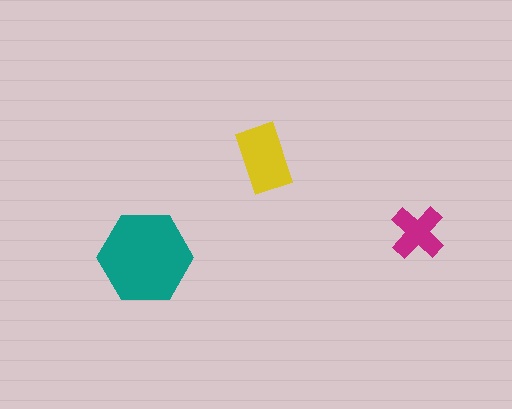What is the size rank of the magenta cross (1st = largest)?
3rd.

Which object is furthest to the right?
The magenta cross is rightmost.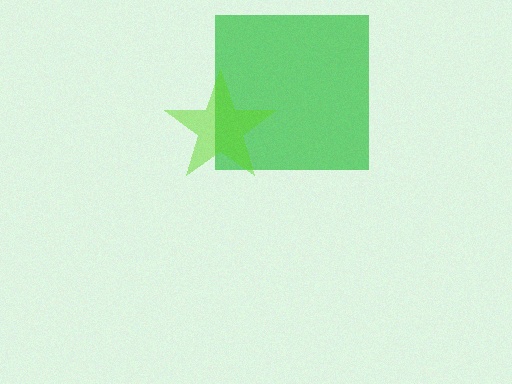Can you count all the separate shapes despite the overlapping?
Yes, there are 2 separate shapes.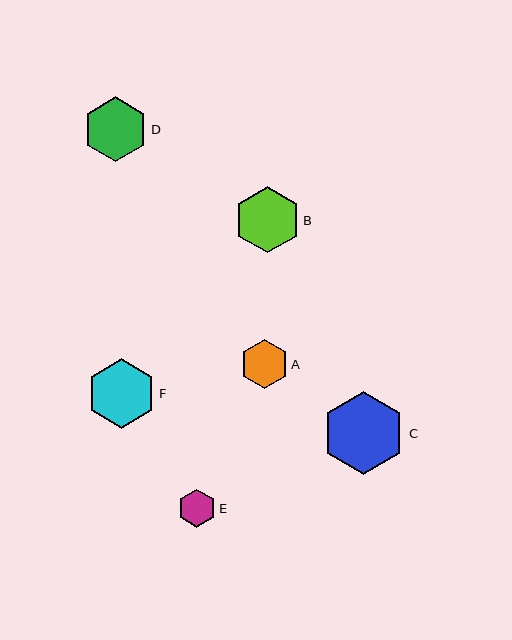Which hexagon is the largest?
Hexagon C is the largest with a size of approximately 84 pixels.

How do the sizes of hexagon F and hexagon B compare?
Hexagon F and hexagon B are approximately the same size.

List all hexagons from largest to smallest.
From largest to smallest: C, F, B, D, A, E.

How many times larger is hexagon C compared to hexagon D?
Hexagon C is approximately 1.3 times the size of hexagon D.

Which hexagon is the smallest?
Hexagon E is the smallest with a size of approximately 38 pixels.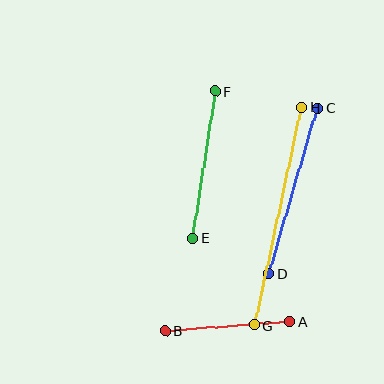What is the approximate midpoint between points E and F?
The midpoint is at approximately (204, 165) pixels.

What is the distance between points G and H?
The distance is approximately 222 pixels.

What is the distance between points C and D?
The distance is approximately 173 pixels.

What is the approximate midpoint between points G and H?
The midpoint is at approximately (278, 216) pixels.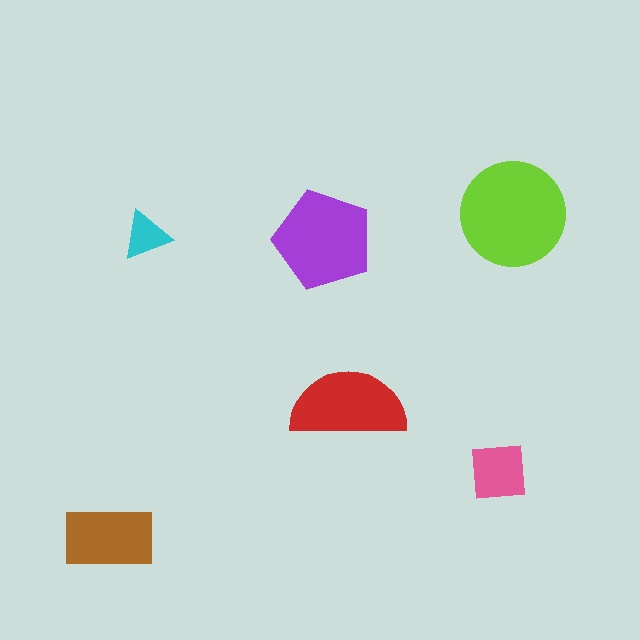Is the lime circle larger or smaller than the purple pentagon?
Larger.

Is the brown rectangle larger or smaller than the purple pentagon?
Smaller.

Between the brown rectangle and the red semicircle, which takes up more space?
The red semicircle.